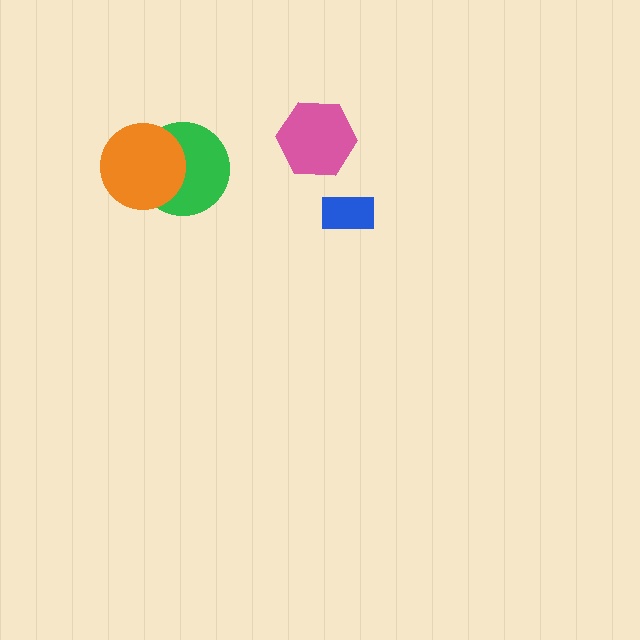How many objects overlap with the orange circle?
1 object overlaps with the orange circle.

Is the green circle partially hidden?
Yes, it is partially covered by another shape.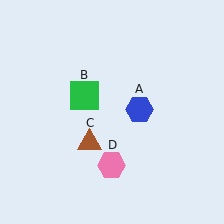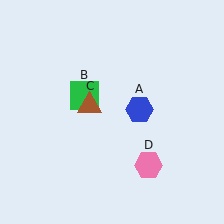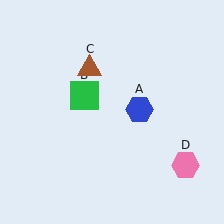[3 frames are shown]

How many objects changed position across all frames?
2 objects changed position: brown triangle (object C), pink hexagon (object D).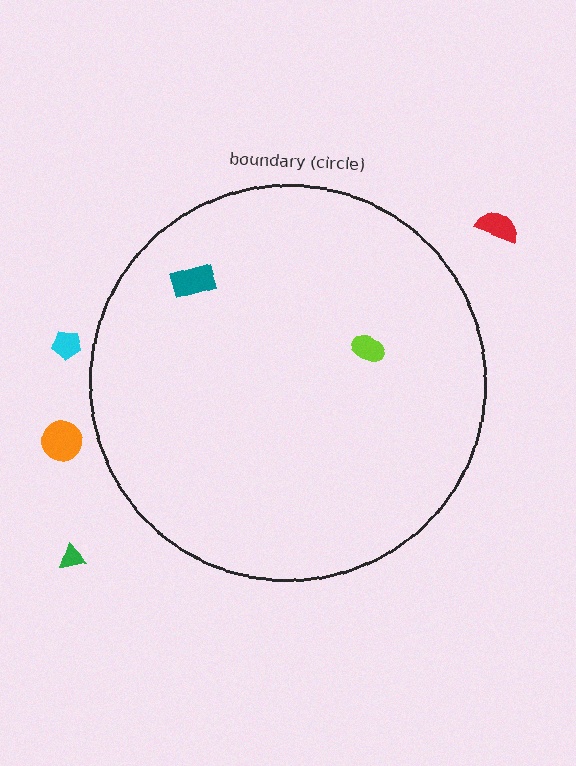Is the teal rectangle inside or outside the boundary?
Inside.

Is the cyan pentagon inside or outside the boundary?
Outside.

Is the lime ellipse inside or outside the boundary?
Inside.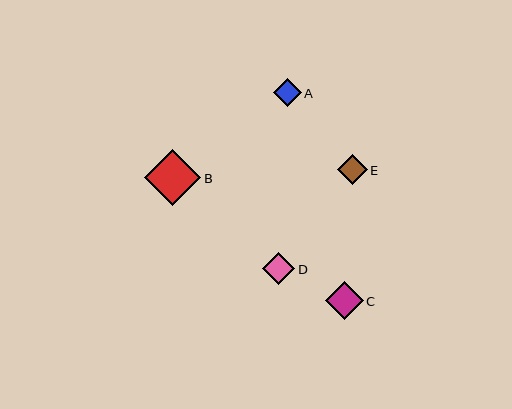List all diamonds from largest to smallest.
From largest to smallest: B, C, D, E, A.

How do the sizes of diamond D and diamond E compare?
Diamond D and diamond E are approximately the same size.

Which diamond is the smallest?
Diamond A is the smallest with a size of approximately 28 pixels.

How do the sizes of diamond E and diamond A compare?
Diamond E and diamond A are approximately the same size.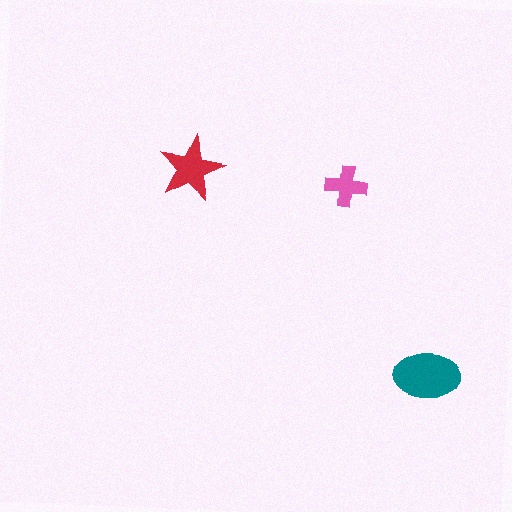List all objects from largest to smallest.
The teal ellipse, the red star, the pink cross.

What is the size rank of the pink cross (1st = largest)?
3rd.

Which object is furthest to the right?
The teal ellipse is rightmost.